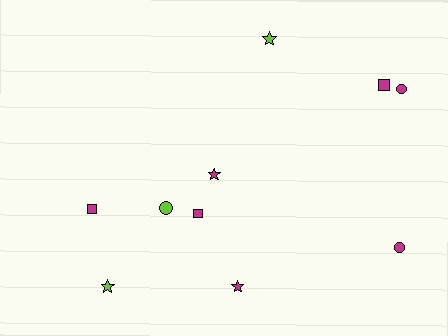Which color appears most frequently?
Magenta, with 7 objects.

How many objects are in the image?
There are 10 objects.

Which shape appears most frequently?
Star, with 4 objects.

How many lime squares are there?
There are no lime squares.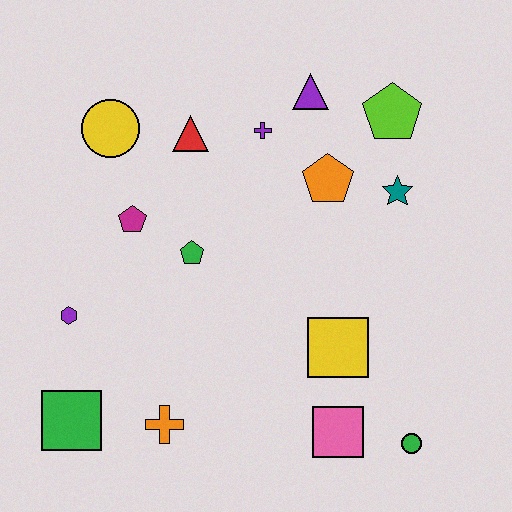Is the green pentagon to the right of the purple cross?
No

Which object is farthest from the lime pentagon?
The green square is farthest from the lime pentagon.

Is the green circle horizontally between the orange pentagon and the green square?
No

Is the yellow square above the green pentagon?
No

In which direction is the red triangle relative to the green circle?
The red triangle is above the green circle.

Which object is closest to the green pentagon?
The magenta pentagon is closest to the green pentagon.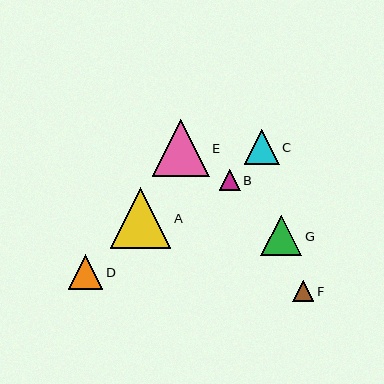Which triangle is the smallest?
Triangle B is the smallest with a size of approximately 21 pixels.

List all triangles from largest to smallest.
From largest to smallest: A, E, G, C, D, F, B.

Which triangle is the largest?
Triangle A is the largest with a size of approximately 61 pixels.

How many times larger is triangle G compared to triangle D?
Triangle G is approximately 1.2 times the size of triangle D.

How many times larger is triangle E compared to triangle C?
Triangle E is approximately 1.6 times the size of triangle C.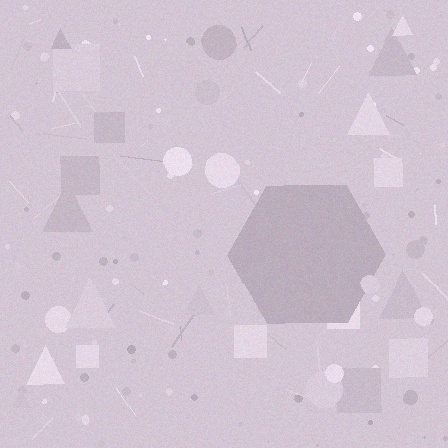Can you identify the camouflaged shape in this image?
The camouflaged shape is a hexagon.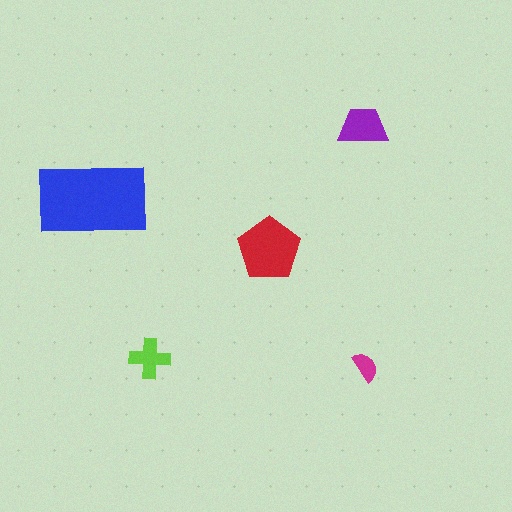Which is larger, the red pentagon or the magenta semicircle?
The red pentagon.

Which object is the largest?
The blue rectangle.